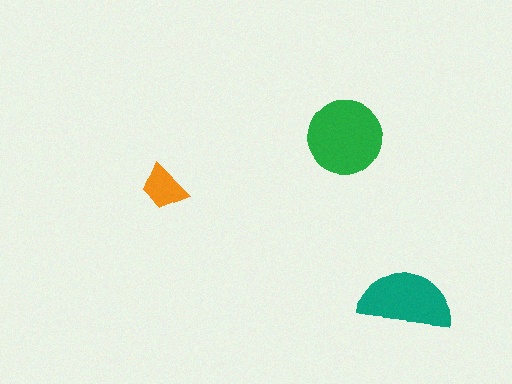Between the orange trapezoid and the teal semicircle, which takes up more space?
The teal semicircle.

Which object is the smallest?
The orange trapezoid.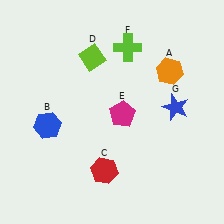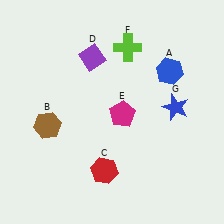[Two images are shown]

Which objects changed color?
A changed from orange to blue. B changed from blue to brown. D changed from lime to purple.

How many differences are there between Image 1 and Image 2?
There are 3 differences between the two images.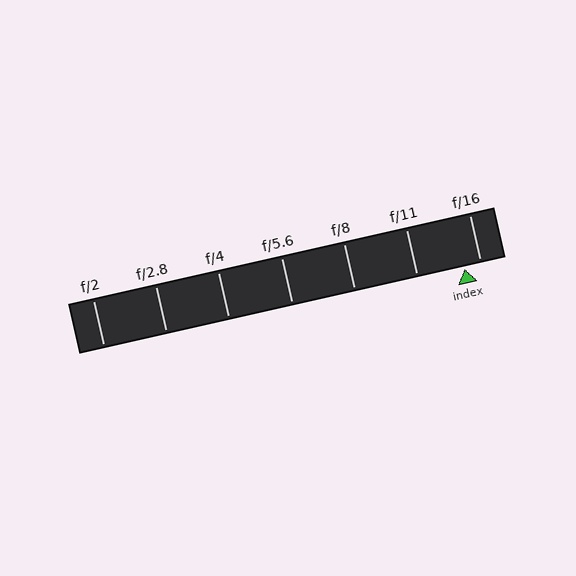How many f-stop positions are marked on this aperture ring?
There are 7 f-stop positions marked.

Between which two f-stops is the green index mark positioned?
The index mark is between f/11 and f/16.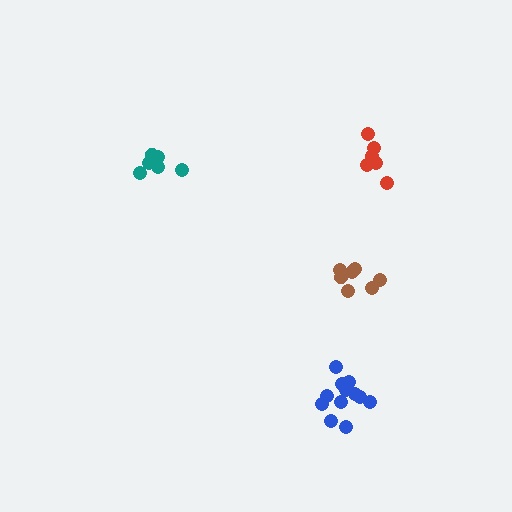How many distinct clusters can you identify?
There are 4 distinct clusters.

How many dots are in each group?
Group 1: 12 dots, Group 2: 6 dots, Group 3: 6 dots, Group 4: 7 dots (31 total).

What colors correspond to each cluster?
The clusters are colored: blue, red, teal, brown.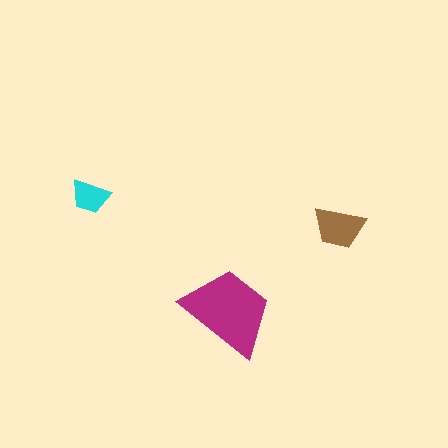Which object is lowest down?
The magenta trapezoid is bottommost.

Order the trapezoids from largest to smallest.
the magenta one, the brown one, the cyan one.